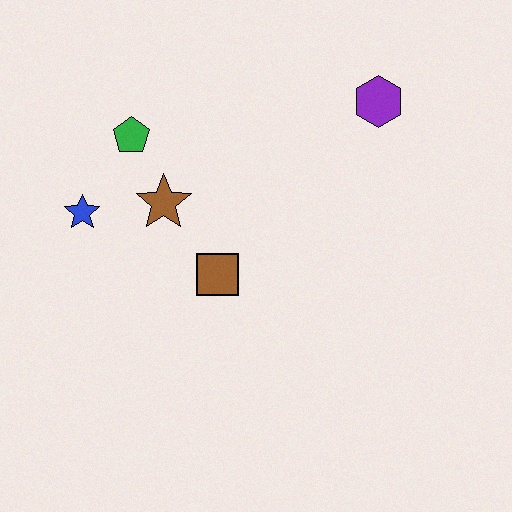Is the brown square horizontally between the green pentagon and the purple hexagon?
Yes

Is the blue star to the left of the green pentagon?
Yes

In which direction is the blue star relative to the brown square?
The blue star is to the left of the brown square.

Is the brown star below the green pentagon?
Yes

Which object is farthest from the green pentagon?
The purple hexagon is farthest from the green pentagon.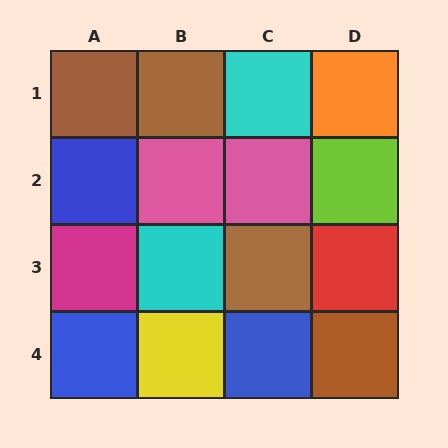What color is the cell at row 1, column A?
Brown.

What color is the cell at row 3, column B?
Cyan.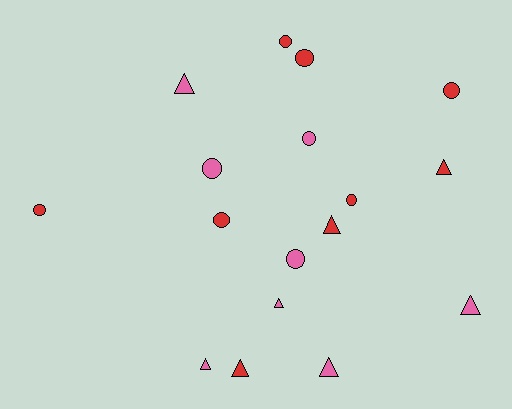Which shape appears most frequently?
Circle, with 9 objects.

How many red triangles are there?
There are 3 red triangles.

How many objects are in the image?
There are 17 objects.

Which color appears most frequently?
Red, with 9 objects.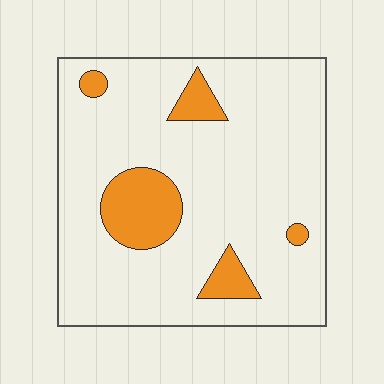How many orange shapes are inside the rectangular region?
5.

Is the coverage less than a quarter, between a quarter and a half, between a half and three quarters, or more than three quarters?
Less than a quarter.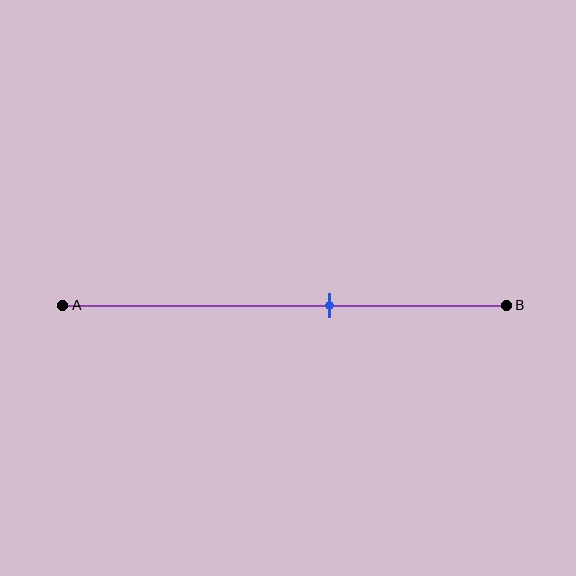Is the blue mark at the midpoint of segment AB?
No, the mark is at about 60% from A, not at the 50% midpoint.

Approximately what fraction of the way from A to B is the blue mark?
The blue mark is approximately 60% of the way from A to B.